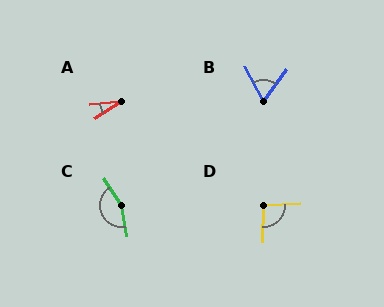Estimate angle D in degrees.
Approximately 94 degrees.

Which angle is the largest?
C, at approximately 158 degrees.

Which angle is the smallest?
A, at approximately 28 degrees.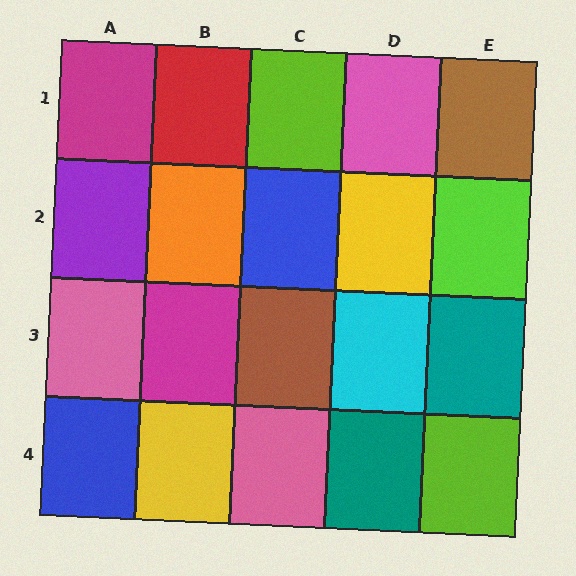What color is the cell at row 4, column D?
Teal.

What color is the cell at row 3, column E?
Teal.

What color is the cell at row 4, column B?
Yellow.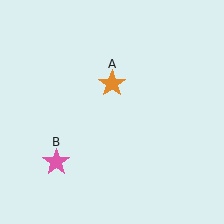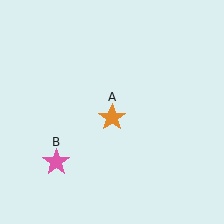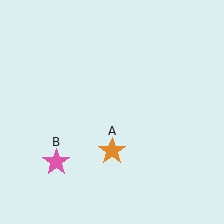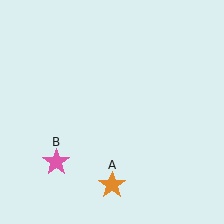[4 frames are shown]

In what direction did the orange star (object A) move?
The orange star (object A) moved down.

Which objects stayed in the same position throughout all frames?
Pink star (object B) remained stationary.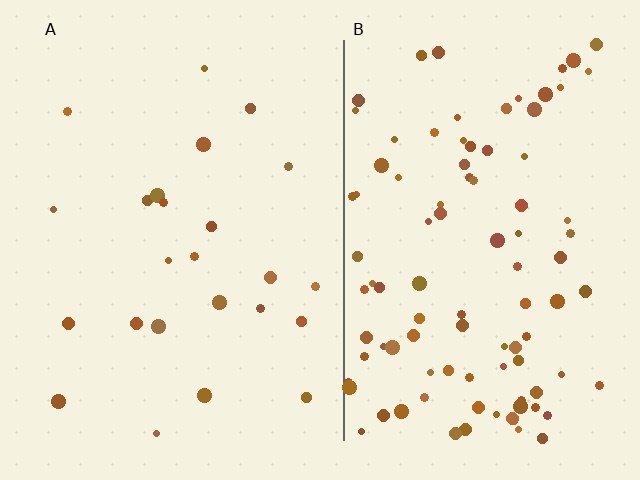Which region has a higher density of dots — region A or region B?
B (the right).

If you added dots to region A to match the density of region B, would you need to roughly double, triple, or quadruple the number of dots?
Approximately quadruple.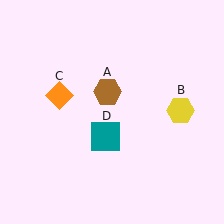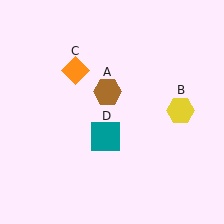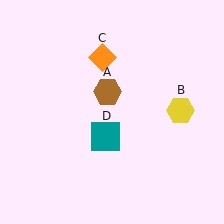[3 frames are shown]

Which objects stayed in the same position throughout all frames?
Brown hexagon (object A) and yellow hexagon (object B) and teal square (object D) remained stationary.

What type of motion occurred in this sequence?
The orange diamond (object C) rotated clockwise around the center of the scene.